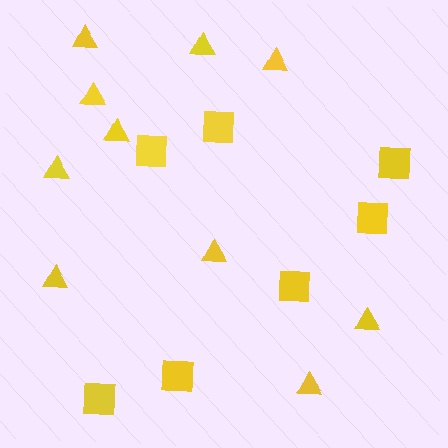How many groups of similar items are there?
There are 2 groups: one group of triangles (10) and one group of squares (7).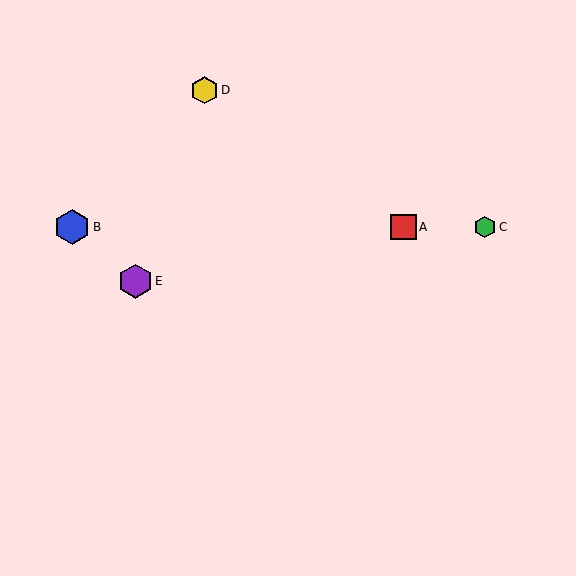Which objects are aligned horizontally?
Objects A, B, C are aligned horizontally.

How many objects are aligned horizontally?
3 objects (A, B, C) are aligned horizontally.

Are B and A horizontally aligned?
Yes, both are at y≈227.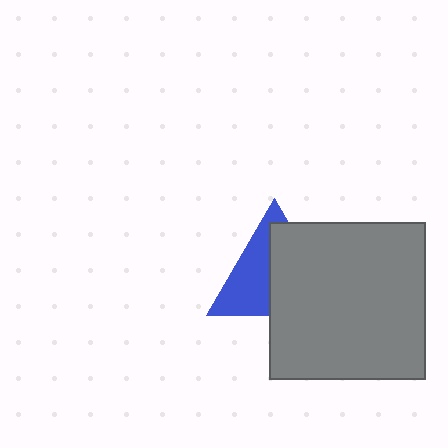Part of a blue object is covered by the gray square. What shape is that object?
It is a triangle.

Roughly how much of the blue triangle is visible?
About half of it is visible (roughly 46%).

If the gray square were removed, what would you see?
You would see the complete blue triangle.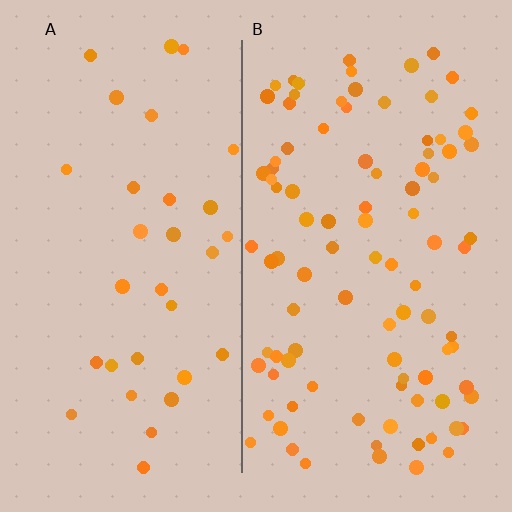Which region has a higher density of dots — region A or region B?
B (the right).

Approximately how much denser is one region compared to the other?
Approximately 2.9× — region B over region A.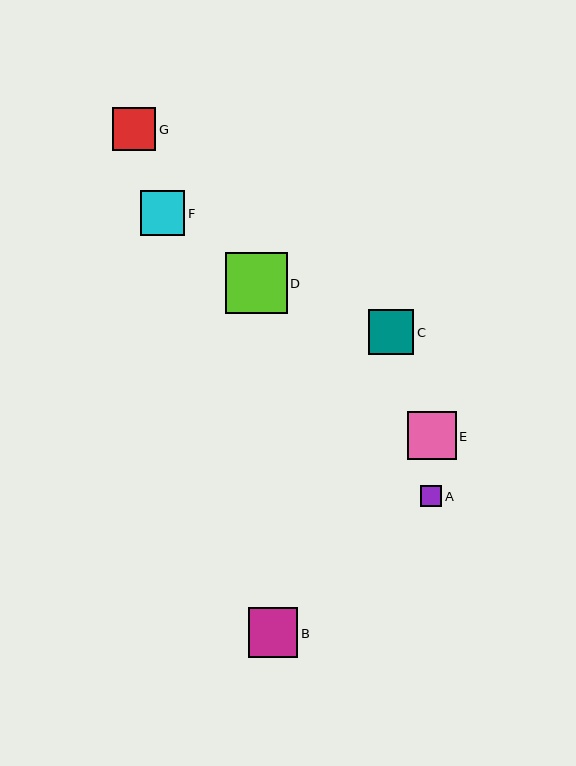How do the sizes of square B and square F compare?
Square B and square F are approximately the same size.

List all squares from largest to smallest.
From largest to smallest: D, B, E, C, F, G, A.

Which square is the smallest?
Square A is the smallest with a size of approximately 21 pixels.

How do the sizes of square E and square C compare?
Square E and square C are approximately the same size.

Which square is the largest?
Square D is the largest with a size of approximately 61 pixels.